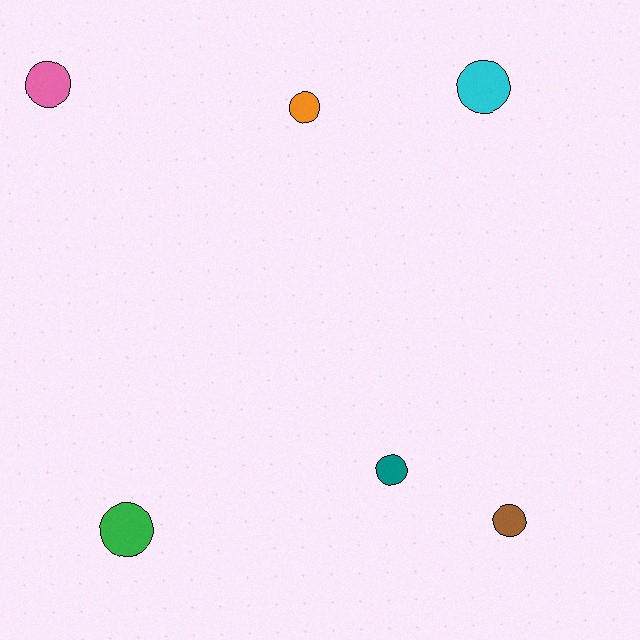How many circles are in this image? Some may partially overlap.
There are 6 circles.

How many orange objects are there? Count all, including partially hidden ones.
There is 1 orange object.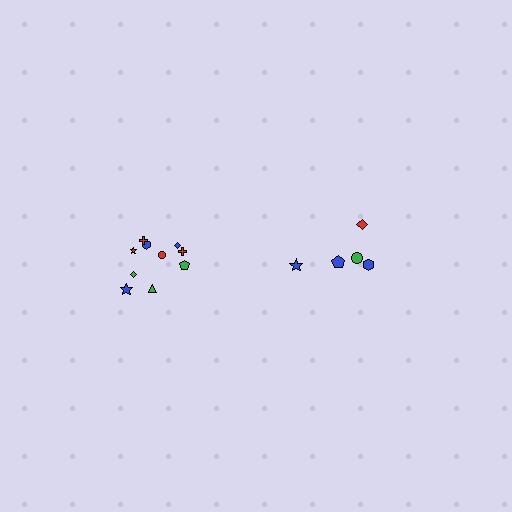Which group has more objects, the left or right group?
The left group.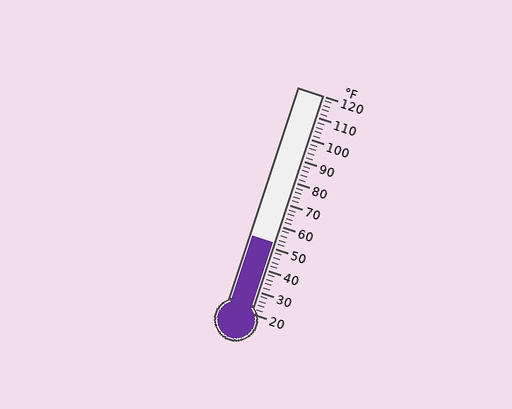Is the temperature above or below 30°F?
The temperature is above 30°F.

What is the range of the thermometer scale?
The thermometer scale ranges from 20°F to 120°F.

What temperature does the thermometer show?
The thermometer shows approximately 52°F.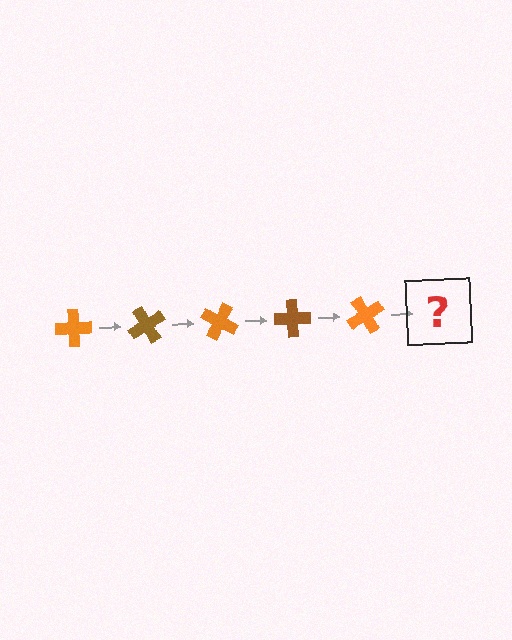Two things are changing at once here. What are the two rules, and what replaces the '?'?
The two rules are that it rotates 60 degrees each step and the color cycles through orange and brown. The '?' should be a brown cross, rotated 300 degrees from the start.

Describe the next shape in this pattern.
It should be a brown cross, rotated 300 degrees from the start.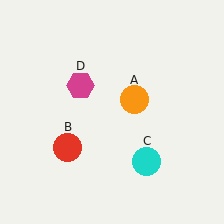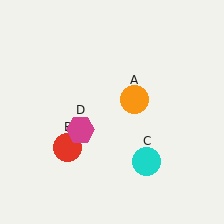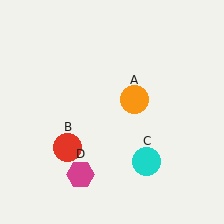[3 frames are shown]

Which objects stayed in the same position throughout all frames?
Orange circle (object A) and red circle (object B) and cyan circle (object C) remained stationary.